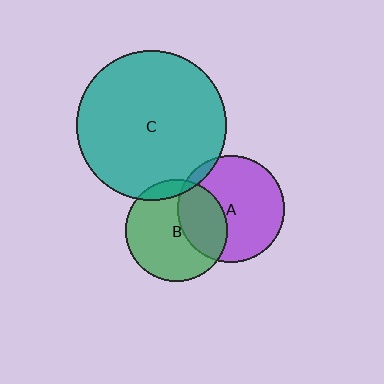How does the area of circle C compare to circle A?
Approximately 1.9 times.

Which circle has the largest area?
Circle C (teal).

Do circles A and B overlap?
Yes.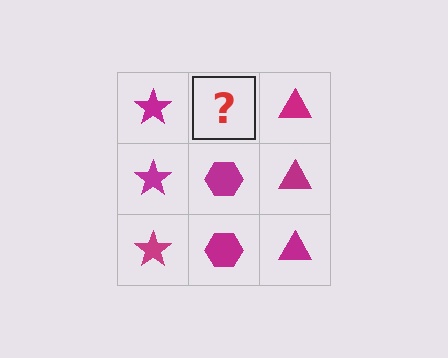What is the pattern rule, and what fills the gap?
The rule is that each column has a consistent shape. The gap should be filled with a magenta hexagon.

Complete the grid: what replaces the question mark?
The question mark should be replaced with a magenta hexagon.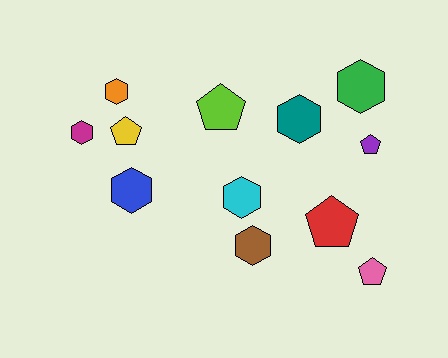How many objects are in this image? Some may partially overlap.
There are 12 objects.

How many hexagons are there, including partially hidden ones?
There are 7 hexagons.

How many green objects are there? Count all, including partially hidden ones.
There is 1 green object.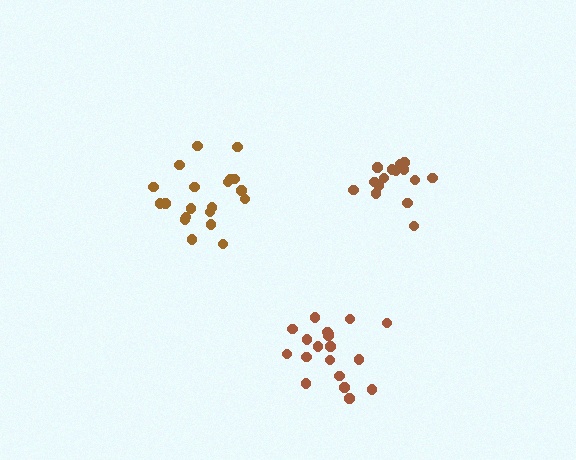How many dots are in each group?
Group 1: 20 dots, Group 2: 15 dots, Group 3: 19 dots (54 total).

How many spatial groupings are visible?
There are 3 spatial groupings.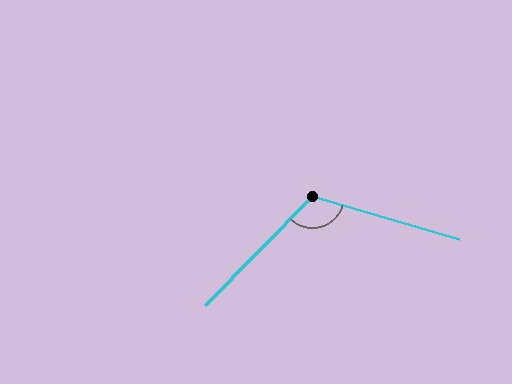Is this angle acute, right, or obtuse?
It is obtuse.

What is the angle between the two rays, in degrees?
Approximately 118 degrees.